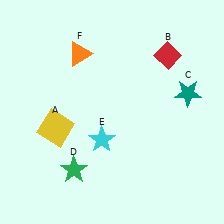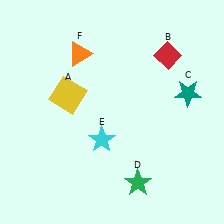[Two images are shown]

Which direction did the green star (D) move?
The green star (D) moved right.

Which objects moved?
The objects that moved are: the yellow square (A), the green star (D).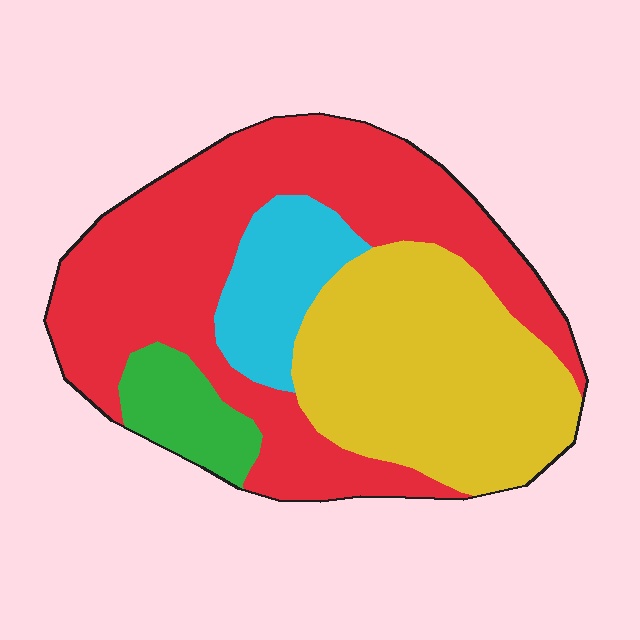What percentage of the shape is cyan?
Cyan covers roughly 10% of the shape.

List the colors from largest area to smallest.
From largest to smallest: red, yellow, cyan, green.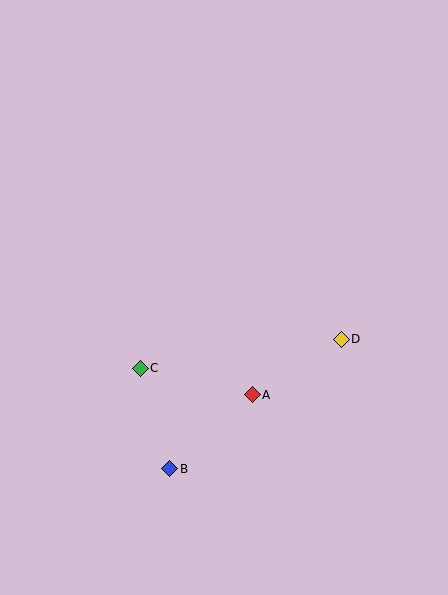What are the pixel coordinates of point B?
Point B is at (170, 469).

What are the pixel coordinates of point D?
Point D is at (341, 339).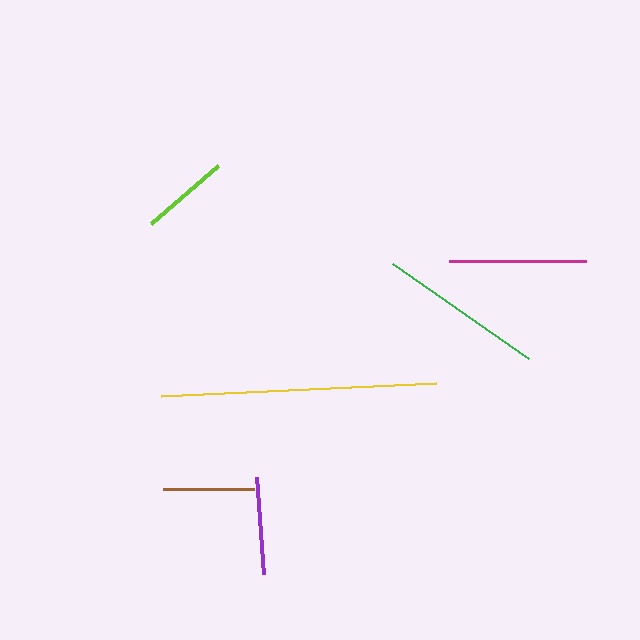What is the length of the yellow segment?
The yellow segment is approximately 275 pixels long.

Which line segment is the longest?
The yellow line is the longest at approximately 275 pixels.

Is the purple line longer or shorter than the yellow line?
The yellow line is longer than the purple line.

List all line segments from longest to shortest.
From longest to shortest: yellow, green, magenta, purple, brown, lime.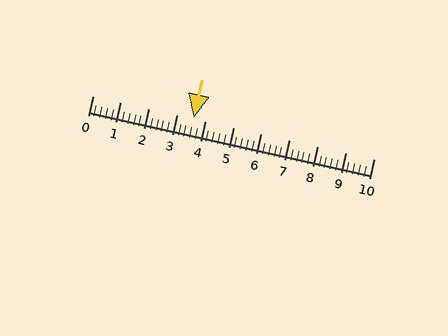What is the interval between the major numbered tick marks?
The major tick marks are spaced 1 units apart.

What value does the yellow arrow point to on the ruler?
The yellow arrow points to approximately 3.6.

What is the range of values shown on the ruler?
The ruler shows values from 0 to 10.